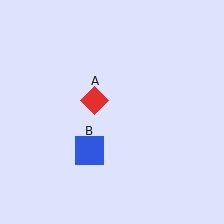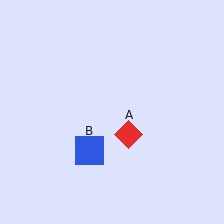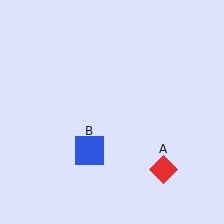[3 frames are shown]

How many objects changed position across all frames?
1 object changed position: red diamond (object A).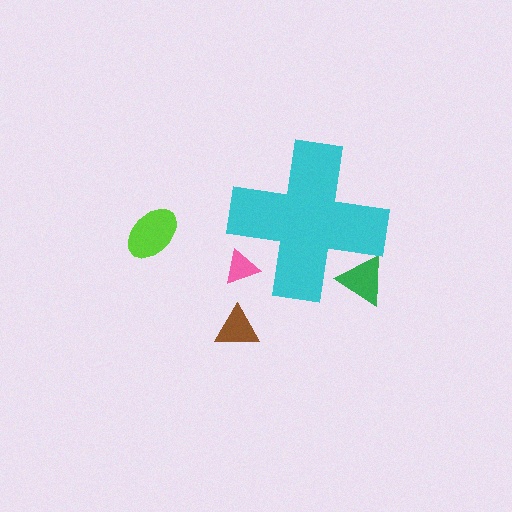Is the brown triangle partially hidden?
No, the brown triangle is fully visible.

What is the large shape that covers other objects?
A cyan cross.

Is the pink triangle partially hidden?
Yes, the pink triangle is partially hidden behind the cyan cross.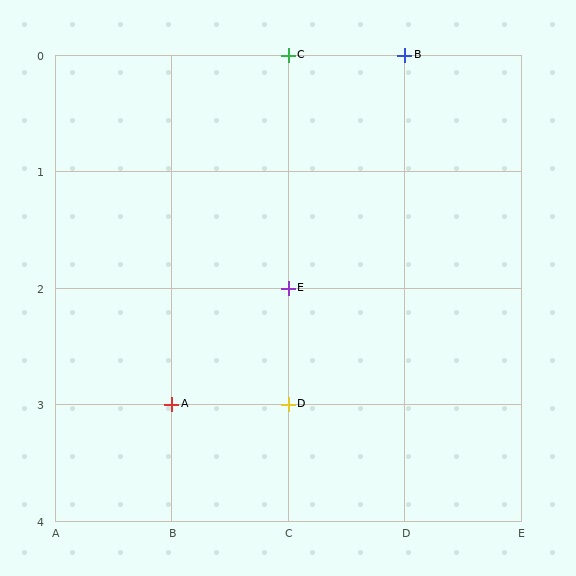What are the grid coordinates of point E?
Point E is at grid coordinates (C, 2).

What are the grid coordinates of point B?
Point B is at grid coordinates (D, 0).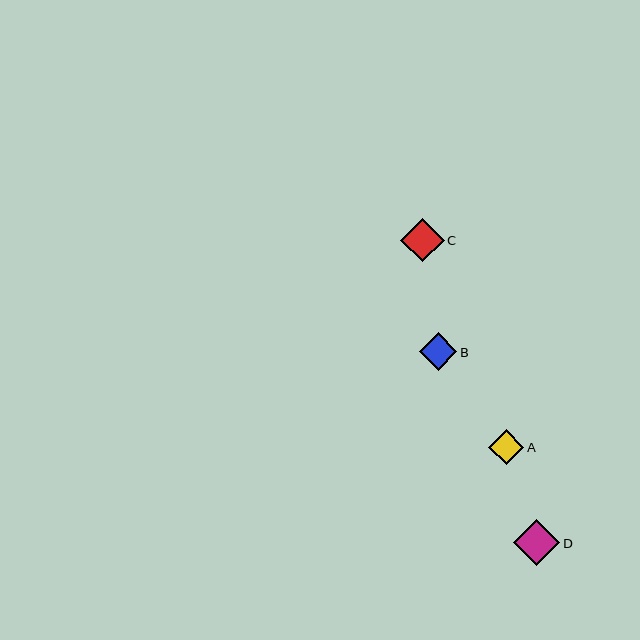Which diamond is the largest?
Diamond D is the largest with a size of approximately 47 pixels.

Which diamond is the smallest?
Diamond A is the smallest with a size of approximately 35 pixels.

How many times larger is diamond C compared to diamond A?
Diamond C is approximately 1.3 times the size of diamond A.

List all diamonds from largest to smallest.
From largest to smallest: D, C, B, A.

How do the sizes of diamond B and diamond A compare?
Diamond B and diamond A are approximately the same size.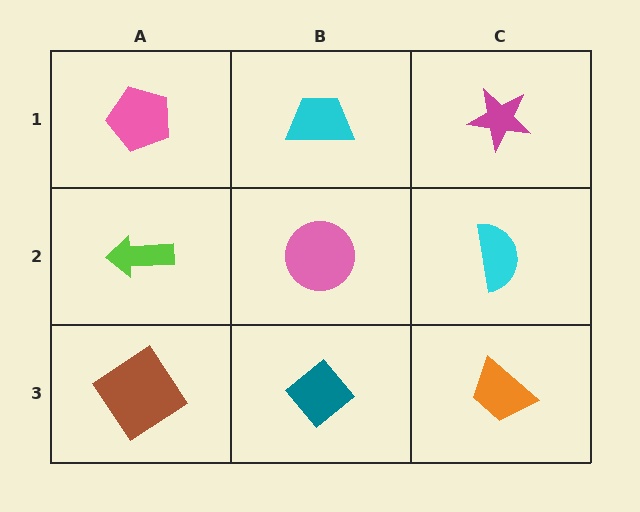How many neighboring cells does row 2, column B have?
4.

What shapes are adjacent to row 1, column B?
A pink circle (row 2, column B), a pink pentagon (row 1, column A), a magenta star (row 1, column C).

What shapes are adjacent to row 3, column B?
A pink circle (row 2, column B), a brown diamond (row 3, column A), an orange trapezoid (row 3, column C).